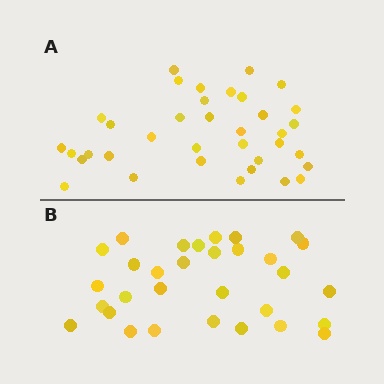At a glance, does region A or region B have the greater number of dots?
Region A (the top region) has more dots.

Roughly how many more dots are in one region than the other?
Region A has about 5 more dots than region B.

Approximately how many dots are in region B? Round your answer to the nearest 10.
About 30 dots. (The exact count is 31, which rounds to 30.)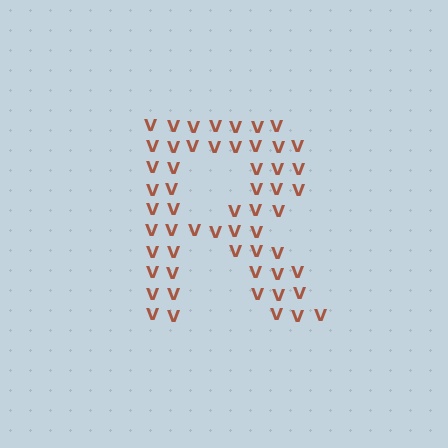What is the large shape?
The large shape is the letter R.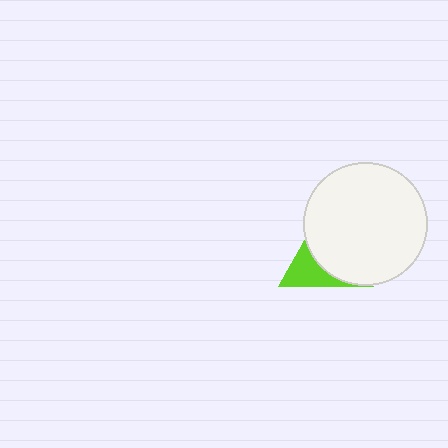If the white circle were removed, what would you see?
You would see the complete lime triangle.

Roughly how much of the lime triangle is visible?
A small part of it is visible (roughly 37%).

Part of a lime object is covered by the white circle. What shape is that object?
It is a triangle.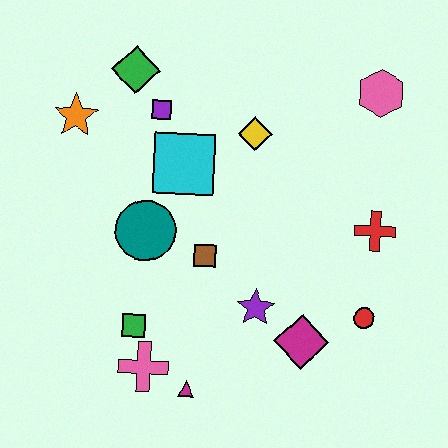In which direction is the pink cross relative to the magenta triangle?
The pink cross is to the left of the magenta triangle.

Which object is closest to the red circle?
The magenta diamond is closest to the red circle.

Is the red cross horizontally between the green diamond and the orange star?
No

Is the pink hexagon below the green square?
No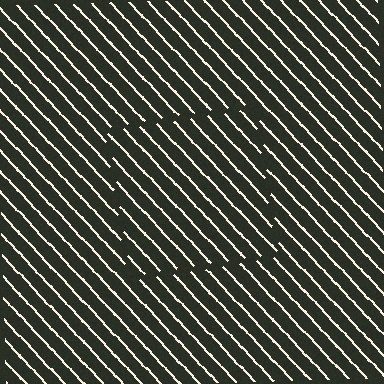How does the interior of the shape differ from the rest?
The interior of the shape contains the same grating, shifted by half a period — the contour is defined by the phase discontinuity where line-ends from the inner and outer gratings abut.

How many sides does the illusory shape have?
4 sides — the line-ends trace a square.